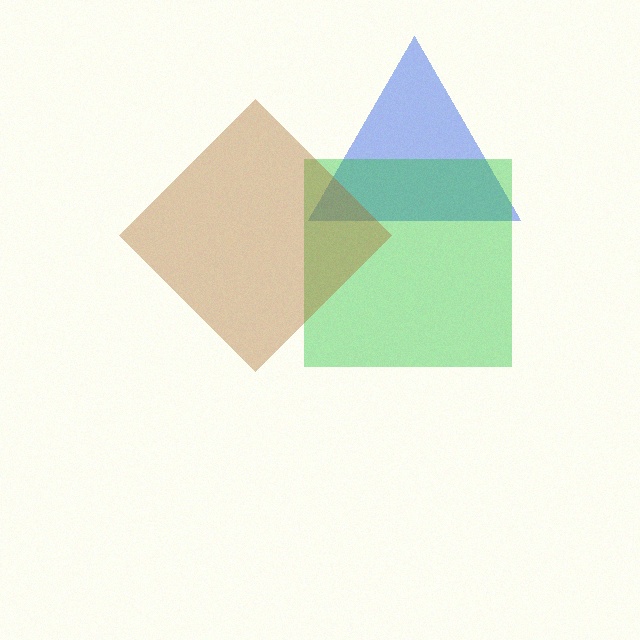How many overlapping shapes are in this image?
There are 3 overlapping shapes in the image.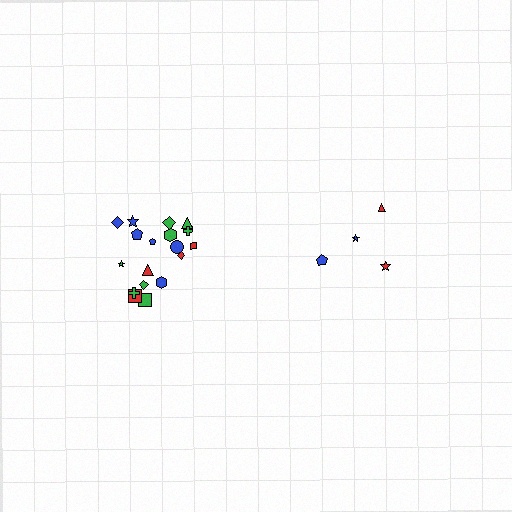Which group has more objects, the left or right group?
The left group.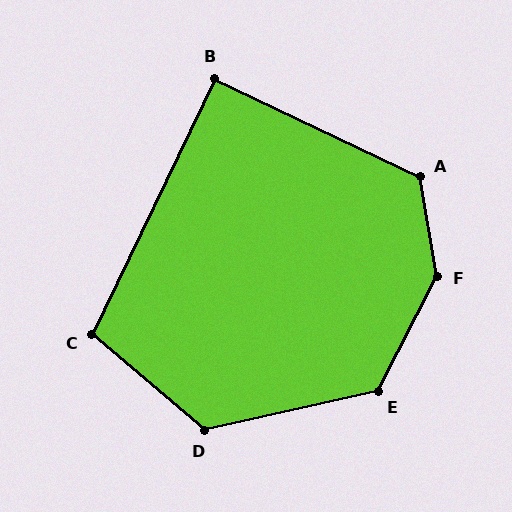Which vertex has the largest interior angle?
F, at approximately 143 degrees.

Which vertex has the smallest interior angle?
B, at approximately 90 degrees.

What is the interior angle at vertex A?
Approximately 125 degrees (obtuse).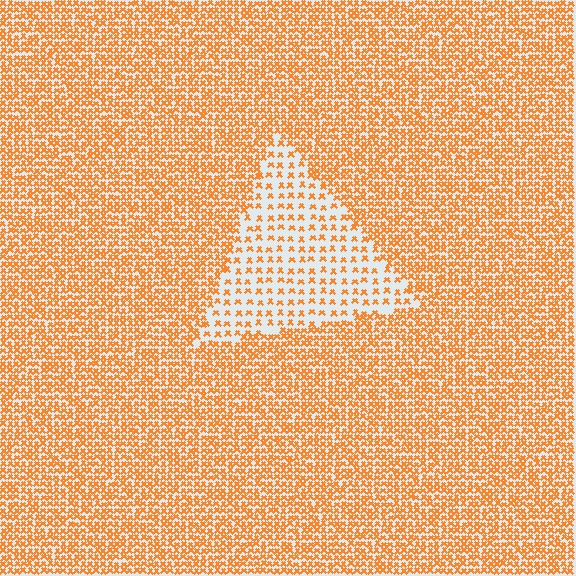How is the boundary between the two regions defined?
The boundary is defined by a change in element density (approximately 2.5x ratio). All elements are the same color, size, and shape.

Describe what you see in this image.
The image contains small orange elements arranged at two different densities. A triangle-shaped region is visible where the elements are less densely packed than the surrounding area.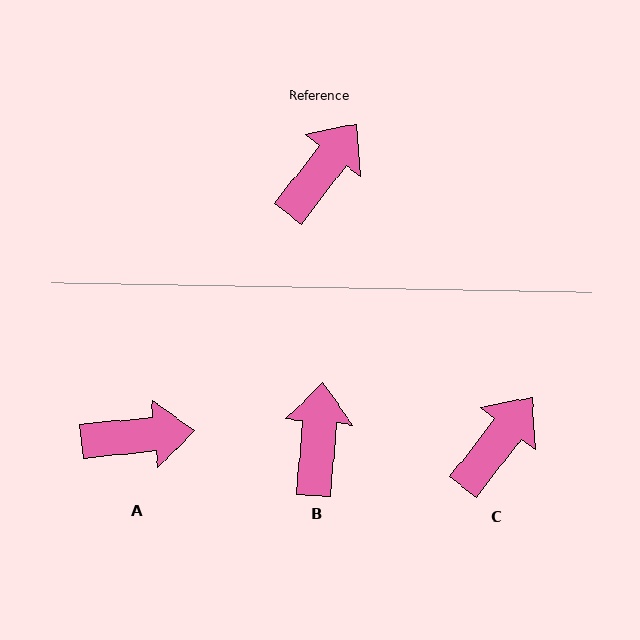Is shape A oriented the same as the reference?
No, it is off by about 47 degrees.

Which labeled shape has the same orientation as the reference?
C.